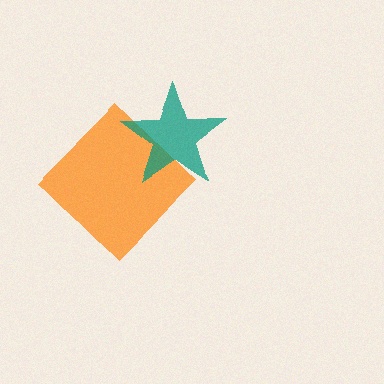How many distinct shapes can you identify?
There are 2 distinct shapes: an orange diamond, a teal star.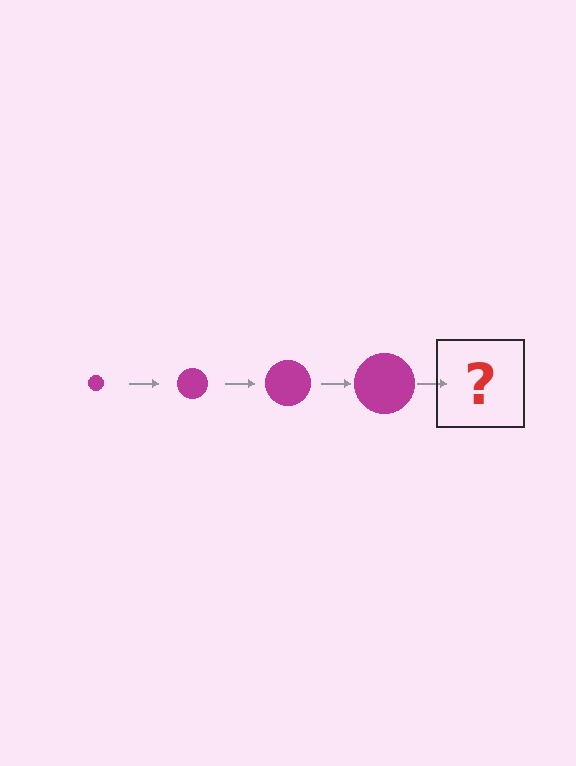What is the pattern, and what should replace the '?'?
The pattern is that the circle gets progressively larger each step. The '?' should be a magenta circle, larger than the previous one.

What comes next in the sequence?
The next element should be a magenta circle, larger than the previous one.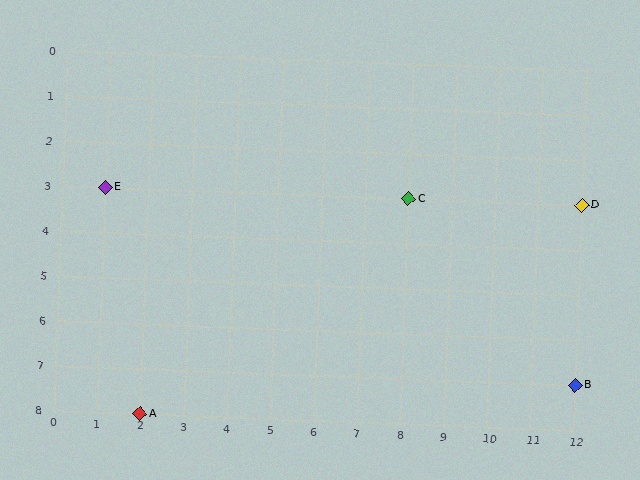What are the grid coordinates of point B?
Point B is at grid coordinates (12, 7).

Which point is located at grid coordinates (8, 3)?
Point C is at (8, 3).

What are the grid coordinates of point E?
Point E is at grid coordinates (1, 3).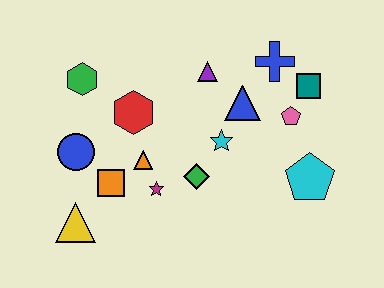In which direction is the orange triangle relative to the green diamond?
The orange triangle is to the left of the green diamond.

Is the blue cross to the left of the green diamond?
No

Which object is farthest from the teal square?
The yellow triangle is farthest from the teal square.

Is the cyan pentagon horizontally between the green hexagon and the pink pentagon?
No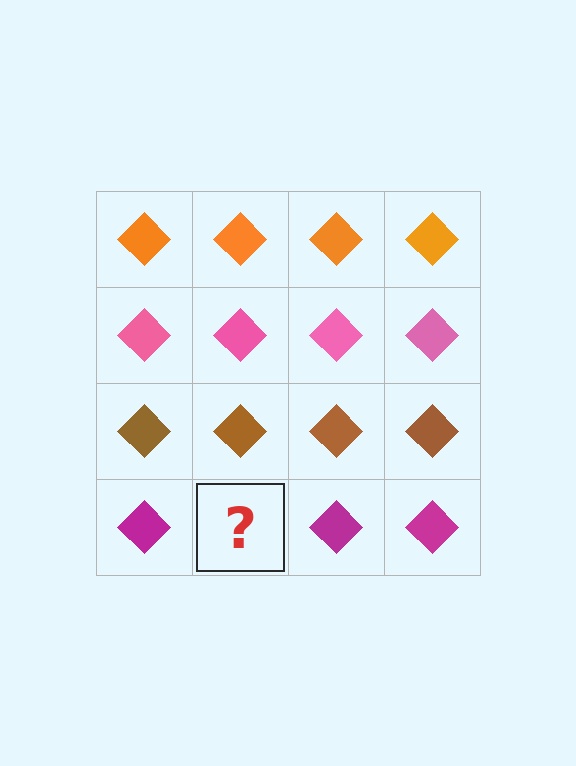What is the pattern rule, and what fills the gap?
The rule is that each row has a consistent color. The gap should be filled with a magenta diamond.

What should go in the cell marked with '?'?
The missing cell should contain a magenta diamond.